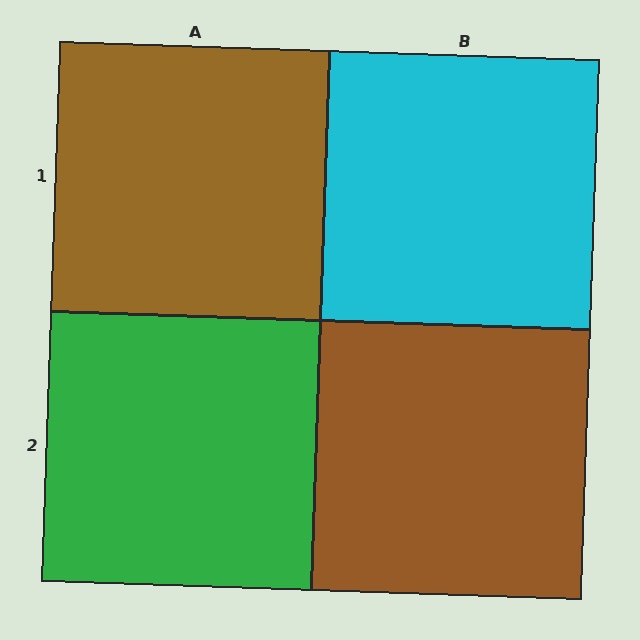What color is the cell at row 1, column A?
Brown.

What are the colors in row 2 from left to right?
Green, brown.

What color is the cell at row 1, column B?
Cyan.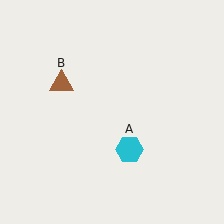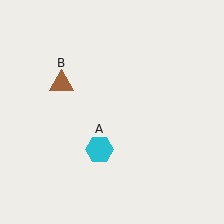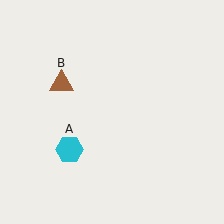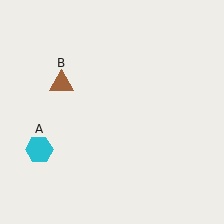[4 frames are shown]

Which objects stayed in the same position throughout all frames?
Brown triangle (object B) remained stationary.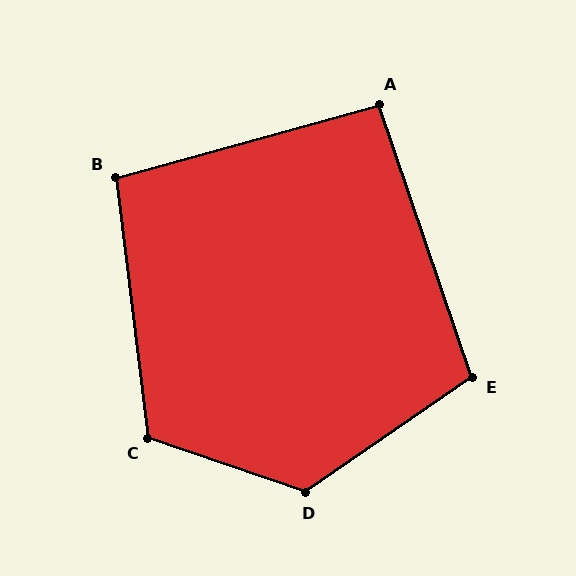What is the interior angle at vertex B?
Approximately 98 degrees (obtuse).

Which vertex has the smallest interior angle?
A, at approximately 93 degrees.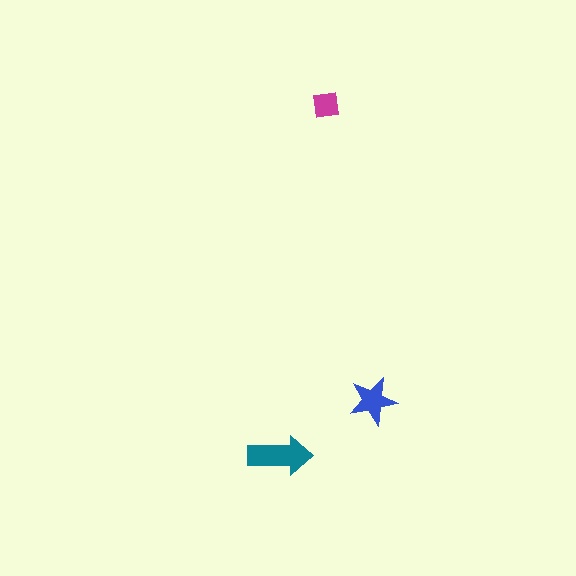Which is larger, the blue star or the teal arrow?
The teal arrow.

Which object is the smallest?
The magenta square.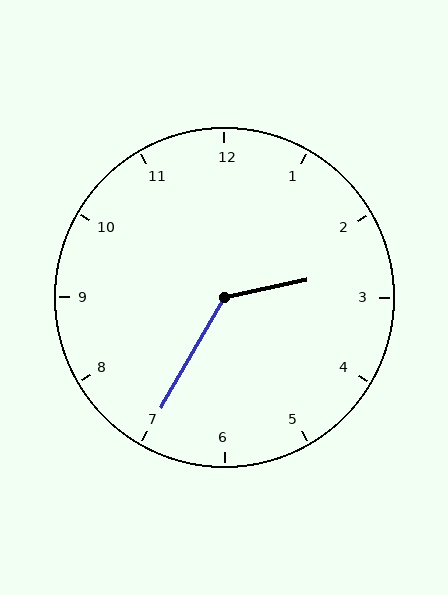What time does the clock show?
2:35.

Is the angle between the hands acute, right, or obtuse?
It is obtuse.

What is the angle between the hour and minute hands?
Approximately 132 degrees.